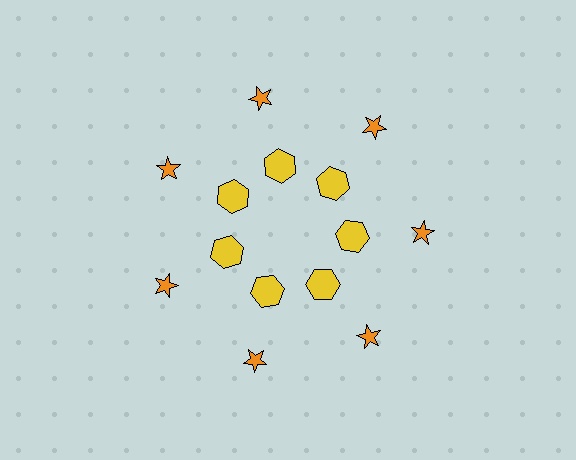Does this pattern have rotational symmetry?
Yes, this pattern has 7-fold rotational symmetry. It looks the same after rotating 51 degrees around the center.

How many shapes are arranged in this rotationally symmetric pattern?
There are 14 shapes, arranged in 7 groups of 2.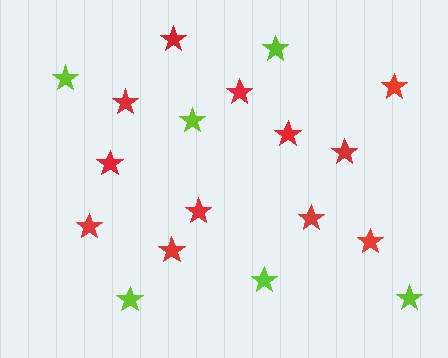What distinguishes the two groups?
There are 2 groups: one group of red stars (12) and one group of lime stars (6).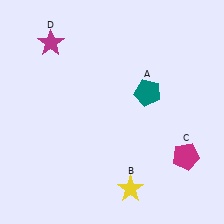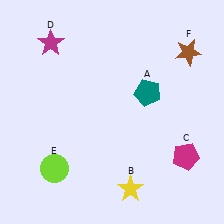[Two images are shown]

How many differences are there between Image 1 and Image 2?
There are 2 differences between the two images.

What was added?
A lime circle (E), a brown star (F) were added in Image 2.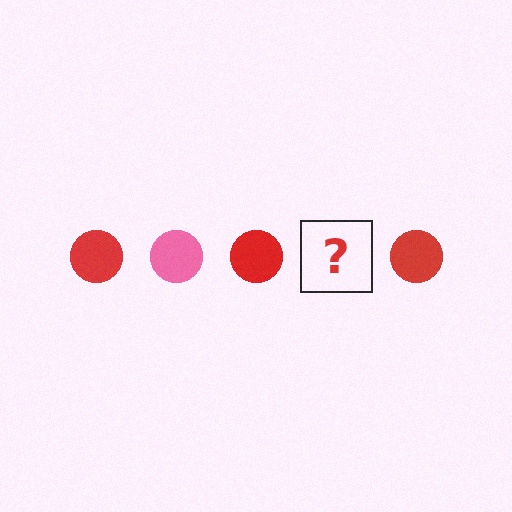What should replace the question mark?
The question mark should be replaced with a pink circle.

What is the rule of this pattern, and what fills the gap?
The rule is that the pattern cycles through red, pink circles. The gap should be filled with a pink circle.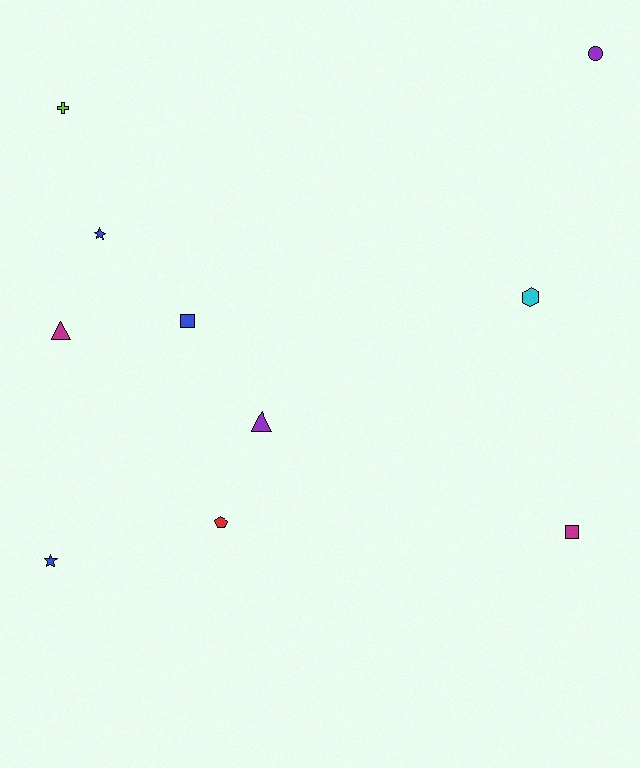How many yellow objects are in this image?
There are no yellow objects.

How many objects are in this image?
There are 10 objects.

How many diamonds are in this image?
There are no diamonds.